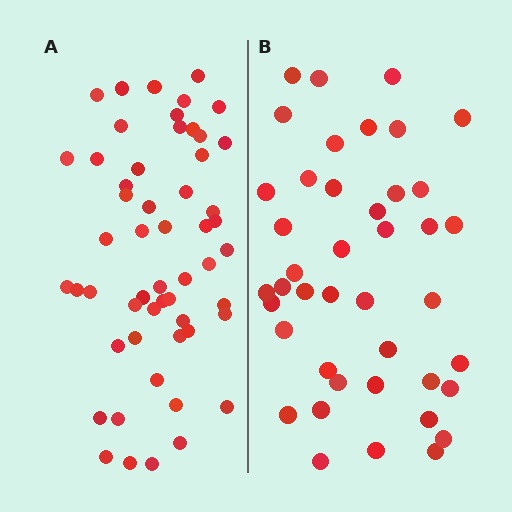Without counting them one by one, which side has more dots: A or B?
Region A (the left region) has more dots.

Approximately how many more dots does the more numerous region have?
Region A has roughly 12 or so more dots than region B.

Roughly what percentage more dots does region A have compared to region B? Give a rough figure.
About 30% more.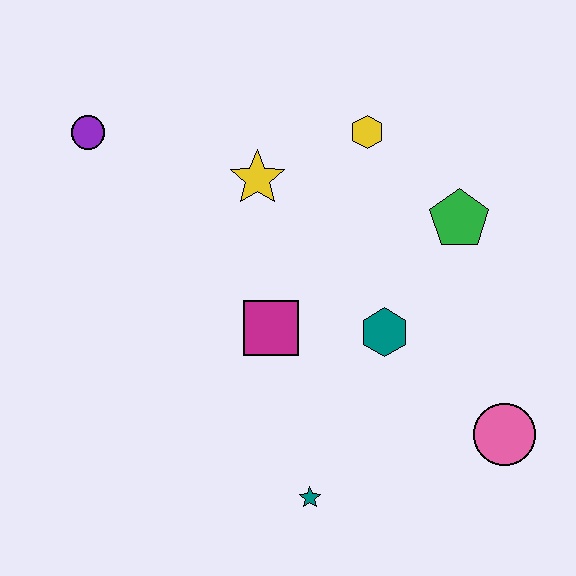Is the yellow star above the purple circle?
No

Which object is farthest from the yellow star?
The pink circle is farthest from the yellow star.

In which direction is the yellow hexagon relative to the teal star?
The yellow hexagon is above the teal star.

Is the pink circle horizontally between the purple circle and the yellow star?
No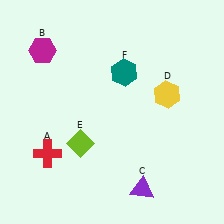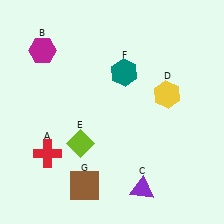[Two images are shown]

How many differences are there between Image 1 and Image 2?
There is 1 difference between the two images.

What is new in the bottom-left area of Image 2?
A brown square (G) was added in the bottom-left area of Image 2.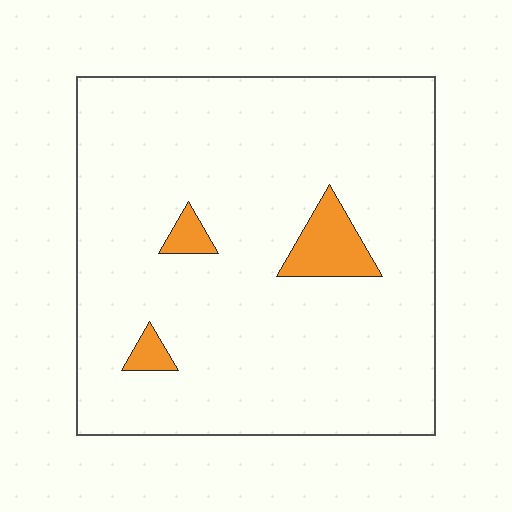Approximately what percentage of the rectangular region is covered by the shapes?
Approximately 5%.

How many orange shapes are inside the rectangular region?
3.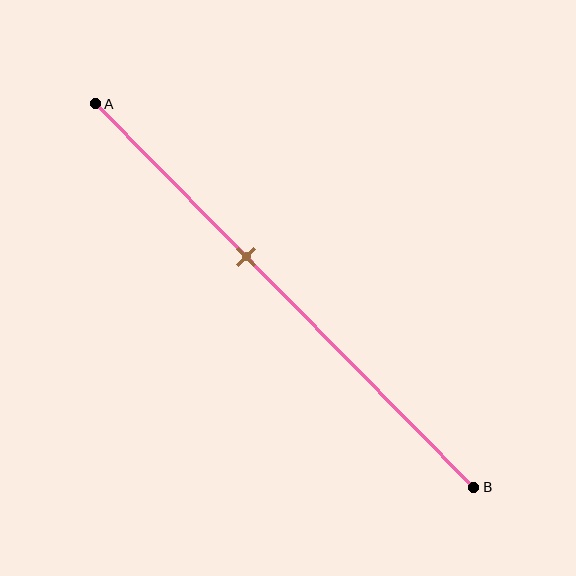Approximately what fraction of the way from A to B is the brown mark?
The brown mark is approximately 40% of the way from A to B.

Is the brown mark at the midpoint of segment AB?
No, the mark is at about 40% from A, not at the 50% midpoint.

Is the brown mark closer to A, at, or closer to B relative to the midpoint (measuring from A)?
The brown mark is closer to point A than the midpoint of segment AB.